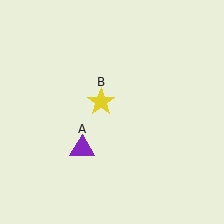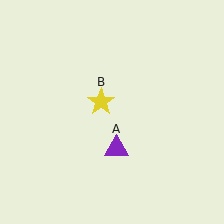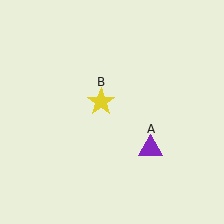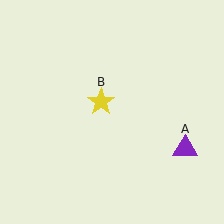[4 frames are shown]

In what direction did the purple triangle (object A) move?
The purple triangle (object A) moved right.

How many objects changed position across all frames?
1 object changed position: purple triangle (object A).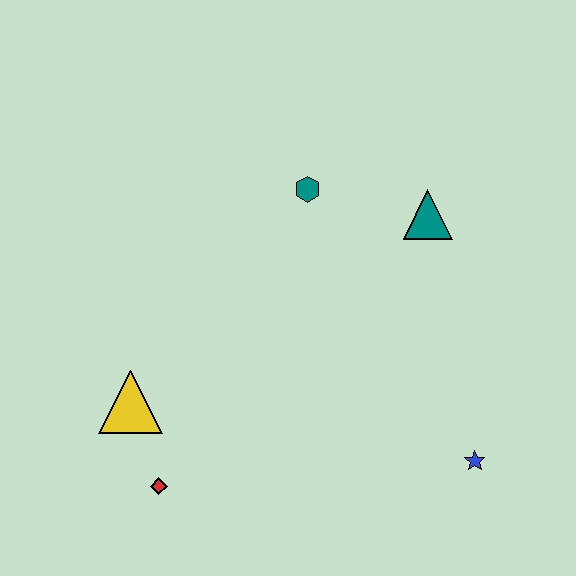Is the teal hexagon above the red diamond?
Yes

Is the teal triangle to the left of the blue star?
Yes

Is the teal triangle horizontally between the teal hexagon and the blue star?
Yes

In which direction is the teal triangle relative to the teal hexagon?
The teal triangle is to the right of the teal hexagon.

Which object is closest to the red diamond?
The yellow triangle is closest to the red diamond.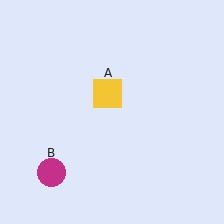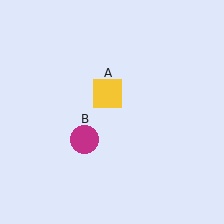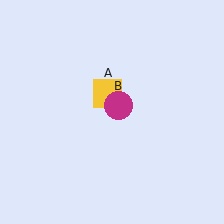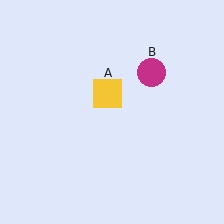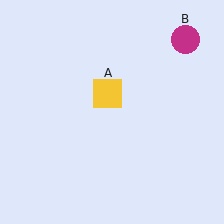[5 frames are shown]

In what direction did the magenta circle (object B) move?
The magenta circle (object B) moved up and to the right.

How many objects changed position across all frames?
1 object changed position: magenta circle (object B).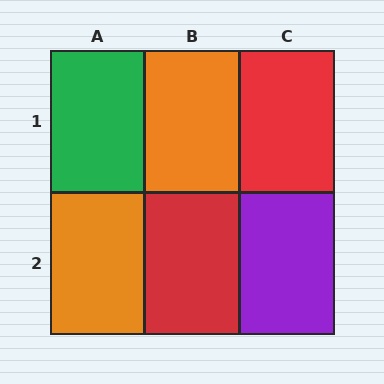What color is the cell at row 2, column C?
Purple.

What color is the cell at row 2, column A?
Orange.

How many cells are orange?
2 cells are orange.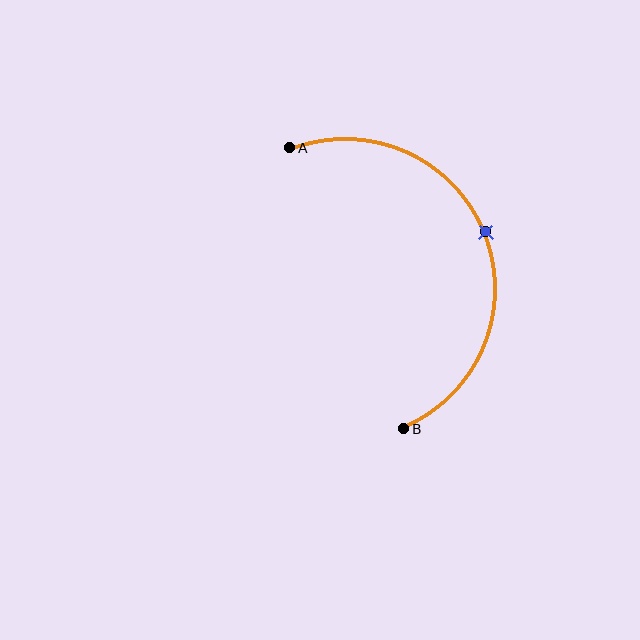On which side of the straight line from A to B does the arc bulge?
The arc bulges to the right of the straight line connecting A and B.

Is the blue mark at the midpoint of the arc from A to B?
Yes. The blue mark lies on the arc at equal arc-length from both A and B — it is the arc midpoint.